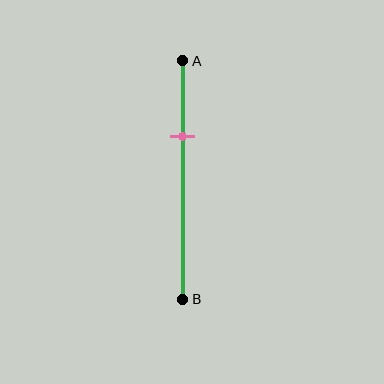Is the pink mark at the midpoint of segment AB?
No, the mark is at about 30% from A, not at the 50% midpoint.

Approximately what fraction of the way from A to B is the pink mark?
The pink mark is approximately 30% of the way from A to B.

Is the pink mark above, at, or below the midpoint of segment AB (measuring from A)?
The pink mark is above the midpoint of segment AB.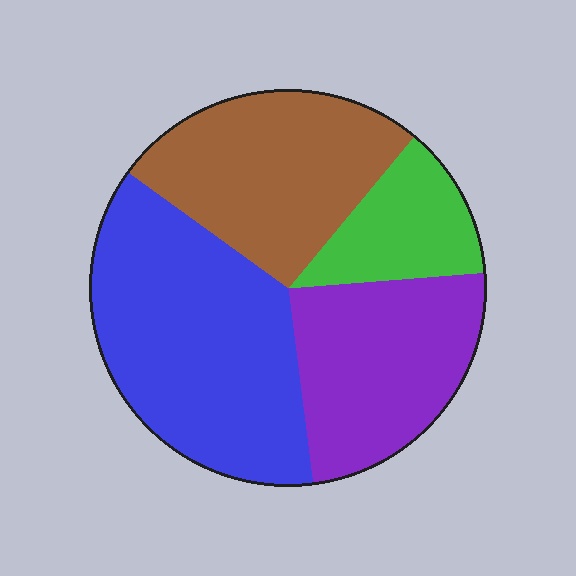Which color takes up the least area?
Green, at roughly 15%.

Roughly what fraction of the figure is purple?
Purple takes up between a sixth and a third of the figure.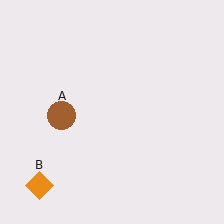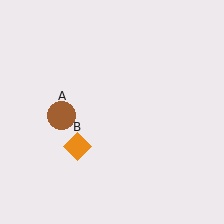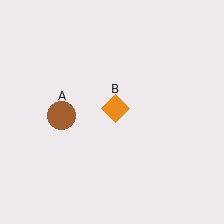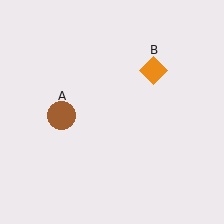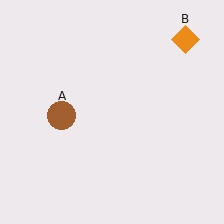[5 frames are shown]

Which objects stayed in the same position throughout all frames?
Brown circle (object A) remained stationary.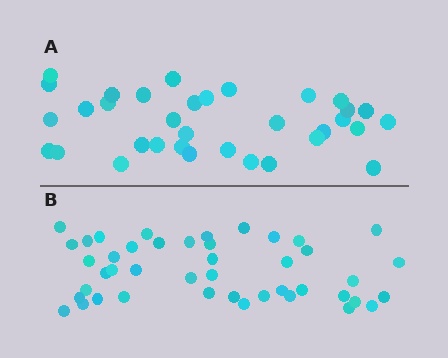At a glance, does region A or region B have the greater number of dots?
Region B (the bottom region) has more dots.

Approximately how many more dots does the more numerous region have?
Region B has roughly 10 or so more dots than region A.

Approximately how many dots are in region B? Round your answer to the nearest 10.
About 40 dots. (The exact count is 44, which rounds to 40.)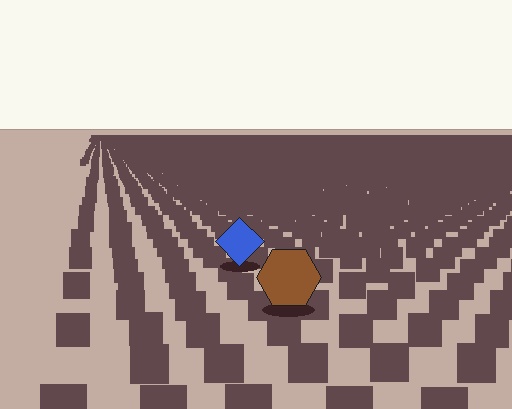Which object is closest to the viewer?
The brown hexagon is closest. The texture marks near it are larger and more spread out.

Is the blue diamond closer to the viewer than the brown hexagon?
No. The brown hexagon is closer — you can tell from the texture gradient: the ground texture is coarser near it.